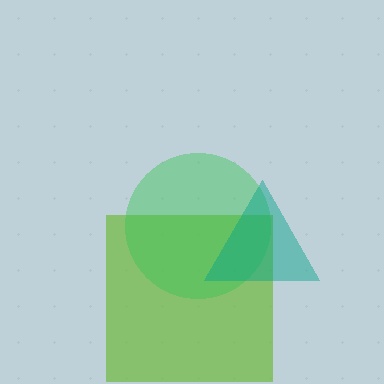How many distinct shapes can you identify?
There are 3 distinct shapes: a lime square, a green circle, a teal triangle.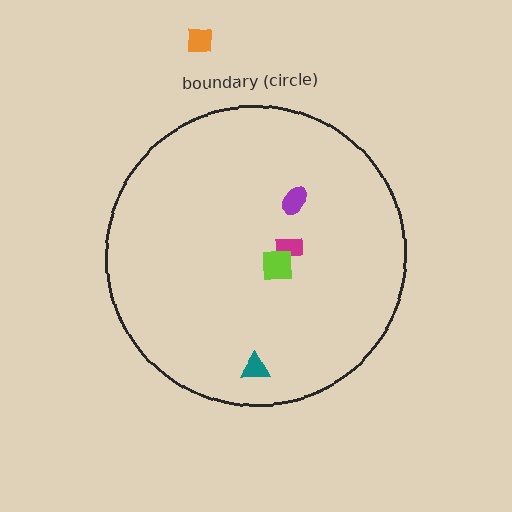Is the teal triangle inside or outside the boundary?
Inside.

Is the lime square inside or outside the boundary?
Inside.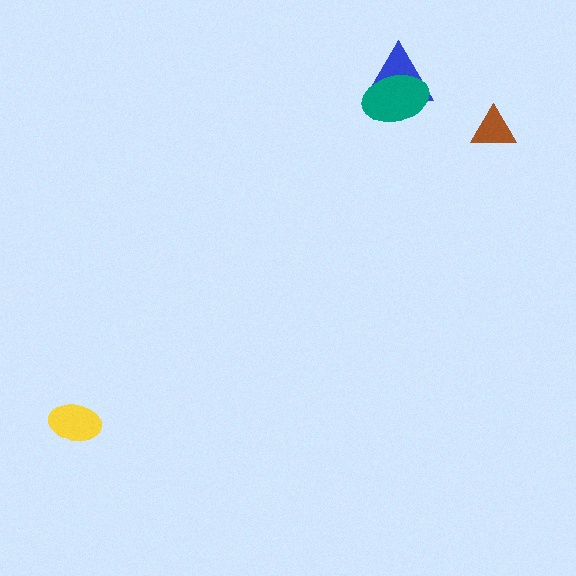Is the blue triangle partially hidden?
Yes, it is partially covered by another shape.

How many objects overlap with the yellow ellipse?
0 objects overlap with the yellow ellipse.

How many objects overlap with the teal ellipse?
1 object overlaps with the teal ellipse.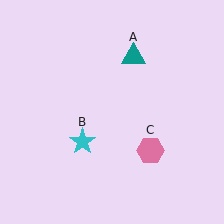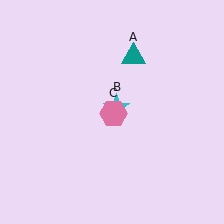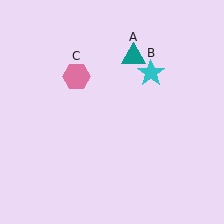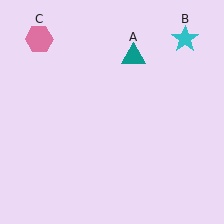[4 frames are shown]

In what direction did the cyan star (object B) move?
The cyan star (object B) moved up and to the right.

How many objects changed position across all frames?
2 objects changed position: cyan star (object B), pink hexagon (object C).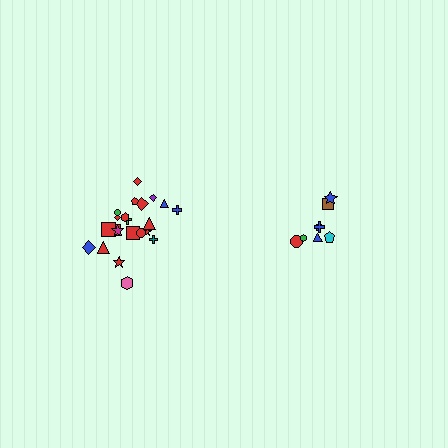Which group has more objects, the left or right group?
The left group.